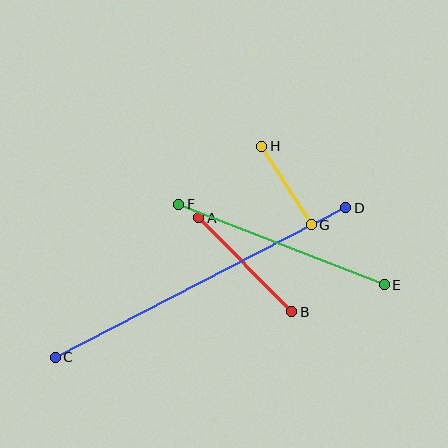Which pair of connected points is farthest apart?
Points C and D are farthest apart.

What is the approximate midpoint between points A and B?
The midpoint is at approximately (245, 265) pixels.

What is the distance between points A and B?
The distance is approximately 132 pixels.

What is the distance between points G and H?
The distance is approximately 93 pixels.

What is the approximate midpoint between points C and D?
The midpoint is at approximately (201, 283) pixels.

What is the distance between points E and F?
The distance is approximately 221 pixels.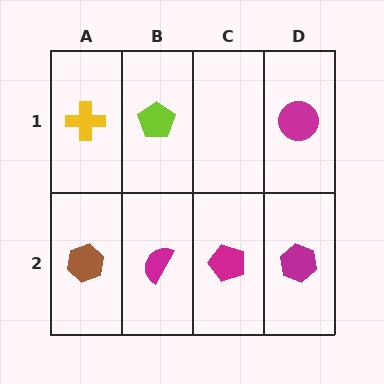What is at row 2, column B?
A magenta semicircle.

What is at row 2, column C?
A magenta pentagon.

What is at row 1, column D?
A magenta circle.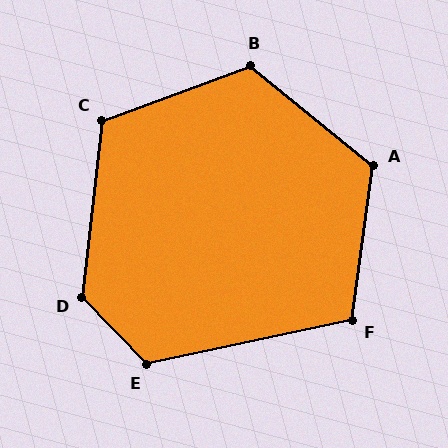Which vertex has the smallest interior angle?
F, at approximately 110 degrees.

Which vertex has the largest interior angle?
D, at approximately 129 degrees.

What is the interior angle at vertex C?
Approximately 117 degrees (obtuse).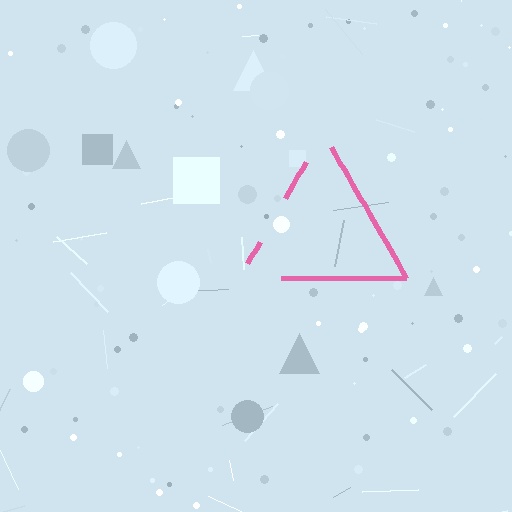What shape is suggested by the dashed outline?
The dashed outline suggests a triangle.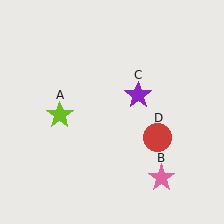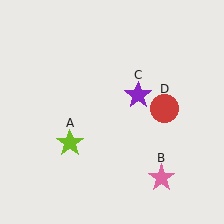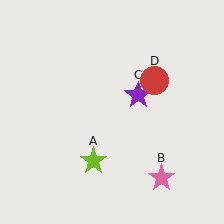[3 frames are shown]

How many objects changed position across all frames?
2 objects changed position: lime star (object A), red circle (object D).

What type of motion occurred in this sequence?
The lime star (object A), red circle (object D) rotated counterclockwise around the center of the scene.